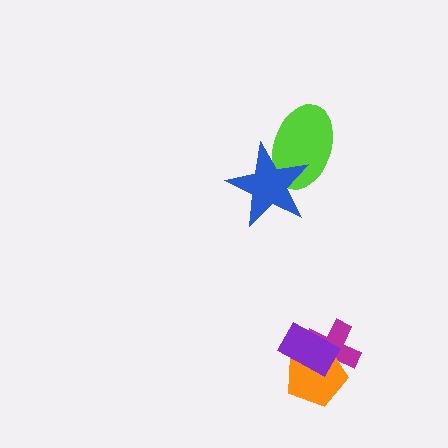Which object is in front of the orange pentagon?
The purple rectangle is in front of the orange pentagon.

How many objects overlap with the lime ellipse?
1 object overlaps with the lime ellipse.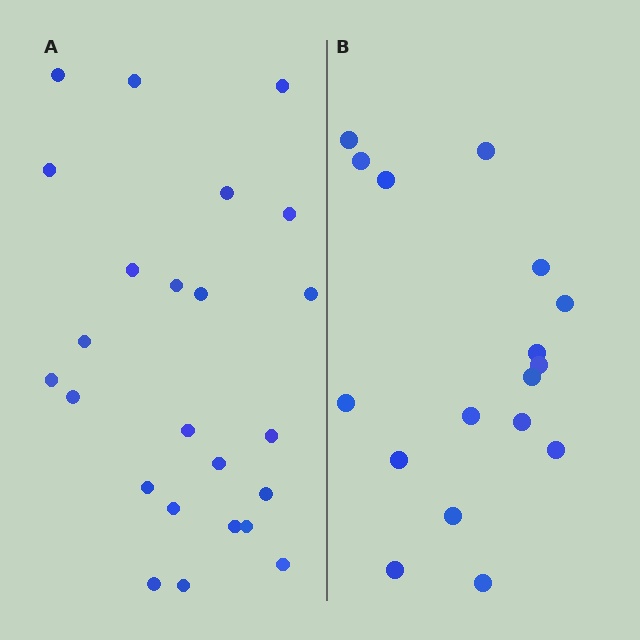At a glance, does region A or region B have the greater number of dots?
Region A (the left region) has more dots.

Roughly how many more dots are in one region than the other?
Region A has roughly 8 or so more dots than region B.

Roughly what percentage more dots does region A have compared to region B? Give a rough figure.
About 40% more.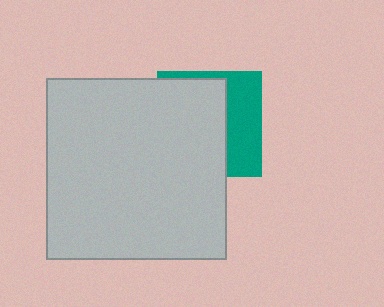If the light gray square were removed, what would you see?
You would see the complete teal square.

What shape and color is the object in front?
The object in front is a light gray square.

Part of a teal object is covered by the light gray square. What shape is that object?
It is a square.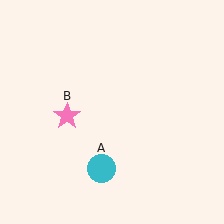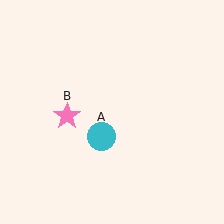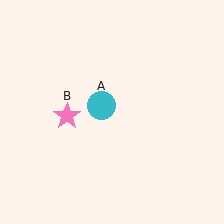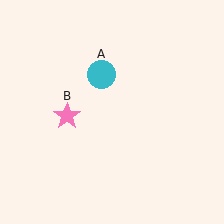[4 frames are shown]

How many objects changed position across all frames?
1 object changed position: cyan circle (object A).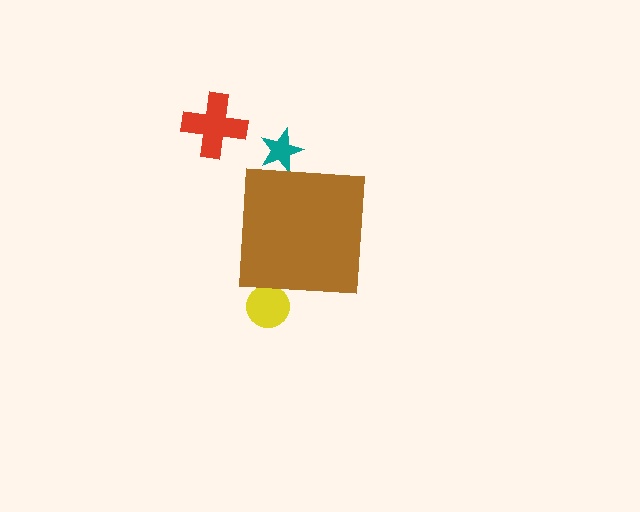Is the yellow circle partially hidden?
Yes, the yellow circle is partially hidden behind the brown square.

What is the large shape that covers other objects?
A brown square.